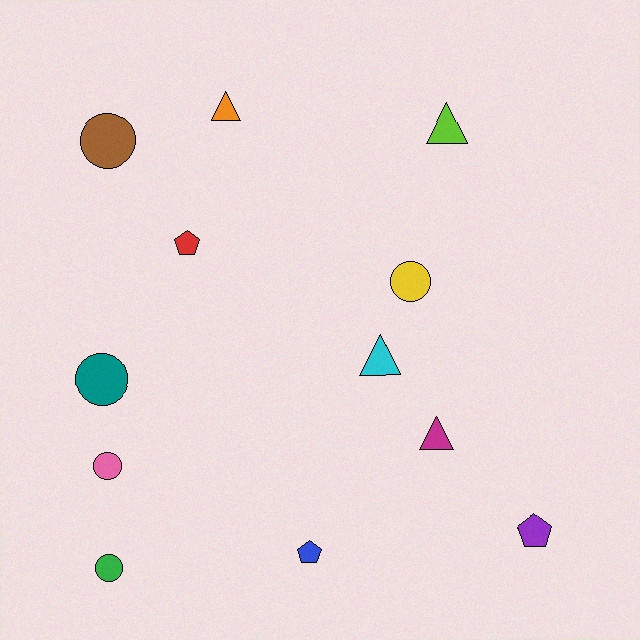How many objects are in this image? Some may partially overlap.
There are 12 objects.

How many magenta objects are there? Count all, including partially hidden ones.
There is 1 magenta object.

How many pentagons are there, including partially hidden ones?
There are 3 pentagons.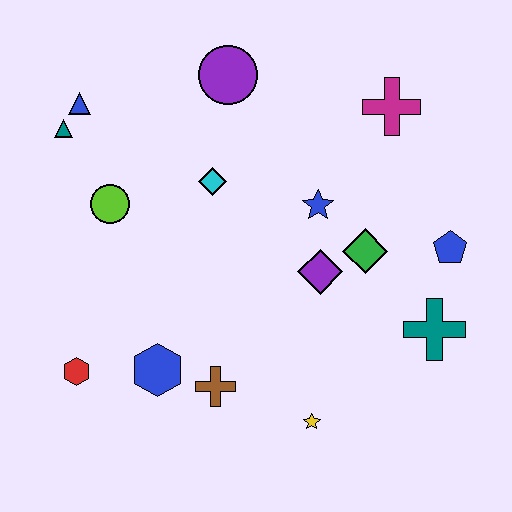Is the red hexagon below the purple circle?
Yes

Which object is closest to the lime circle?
The teal triangle is closest to the lime circle.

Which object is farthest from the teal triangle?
The teal cross is farthest from the teal triangle.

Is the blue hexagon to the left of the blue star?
Yes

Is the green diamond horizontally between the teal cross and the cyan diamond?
Yes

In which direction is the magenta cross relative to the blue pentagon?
The magenta cross is above the blue pentagon.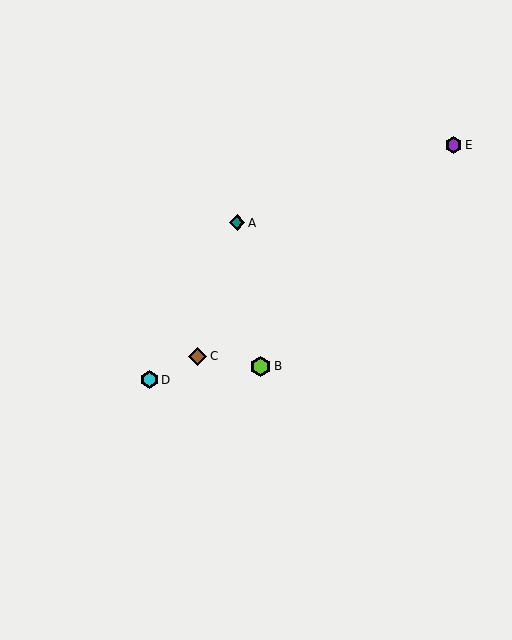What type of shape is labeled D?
Shape D is a cyan hexagon.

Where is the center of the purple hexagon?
The center of the purple hexagon is at (453, 145).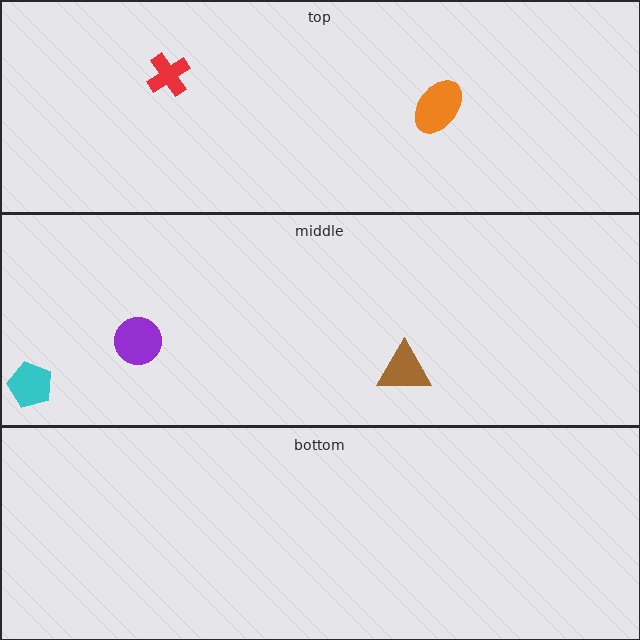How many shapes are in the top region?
2.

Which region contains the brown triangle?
The middle region.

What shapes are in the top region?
The orange ellipse, the red cross.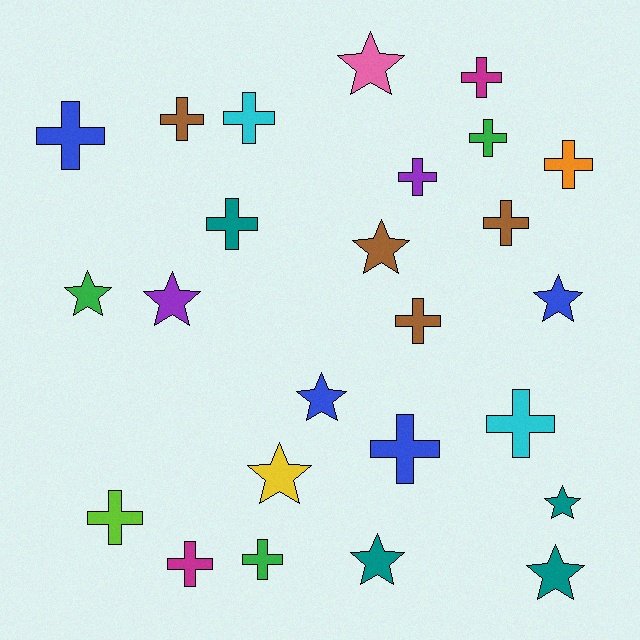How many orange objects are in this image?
There is 1 orange object.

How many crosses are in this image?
There are 15 crosses.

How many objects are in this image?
There are 25 objects.